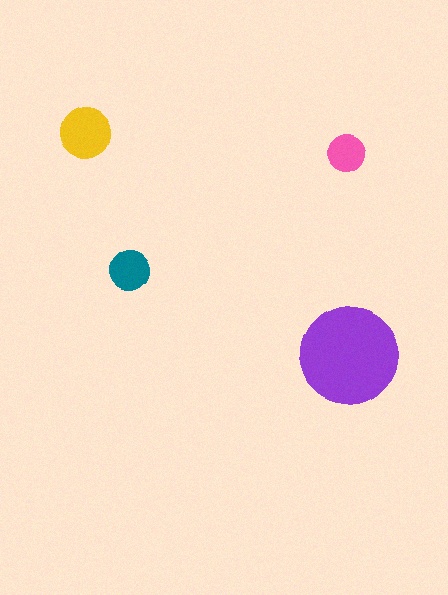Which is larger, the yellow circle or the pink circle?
The yellow one.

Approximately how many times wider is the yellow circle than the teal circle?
About 1.5 times wider.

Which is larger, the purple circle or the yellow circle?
The purple one.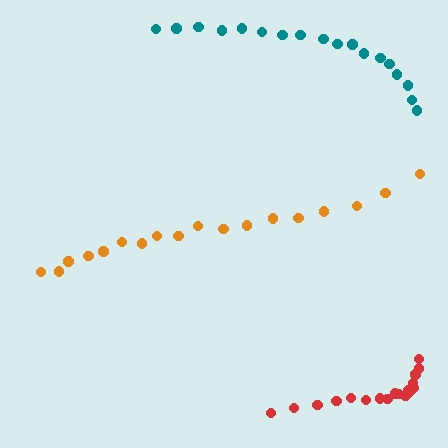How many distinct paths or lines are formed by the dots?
There are 3 distinct paths.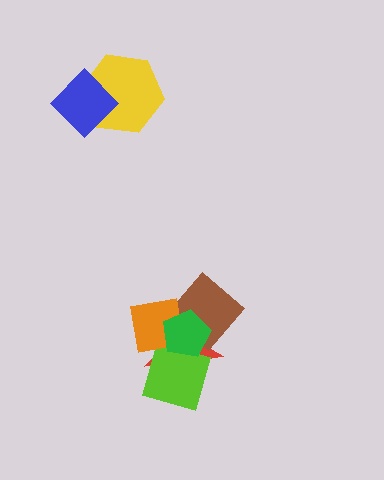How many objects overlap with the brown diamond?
3 objects overlap with the brown diamond.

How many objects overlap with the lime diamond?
3 objects overlap with the lime diamond.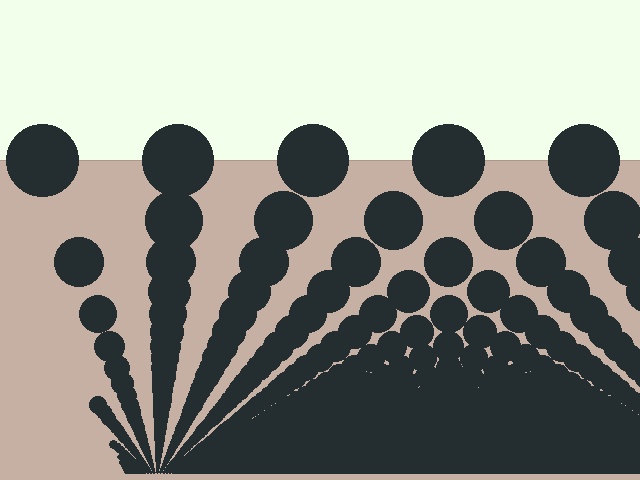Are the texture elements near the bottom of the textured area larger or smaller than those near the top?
Smaller. The gradient is inverted — elements near the bottom are smaller and denser.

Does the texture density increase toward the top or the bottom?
Density increases toward the bottom.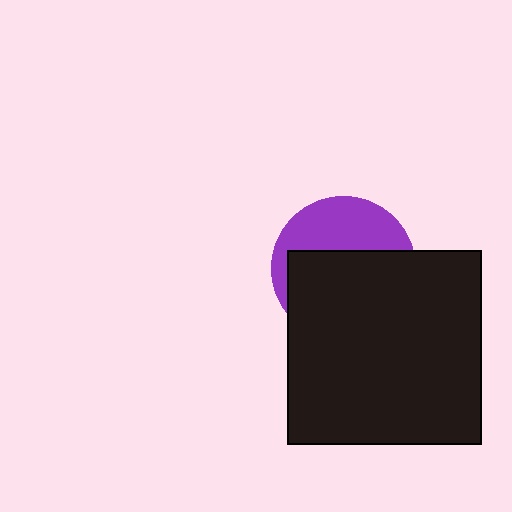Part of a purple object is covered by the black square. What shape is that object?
It is a circle.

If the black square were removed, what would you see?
You would see the complete purple circle.